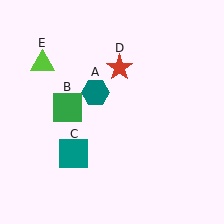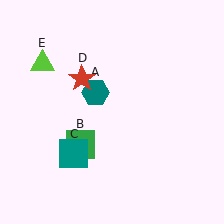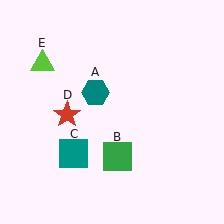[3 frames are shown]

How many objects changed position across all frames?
2 objects changed position: green square (object B), red star (object D).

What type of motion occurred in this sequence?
The green square (object B), red star (object D) rotated counterclockwise around the center of the scene.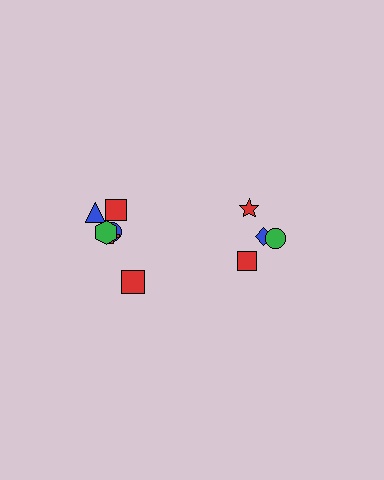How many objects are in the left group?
There are 6 objects.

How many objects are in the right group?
There are 4 objects.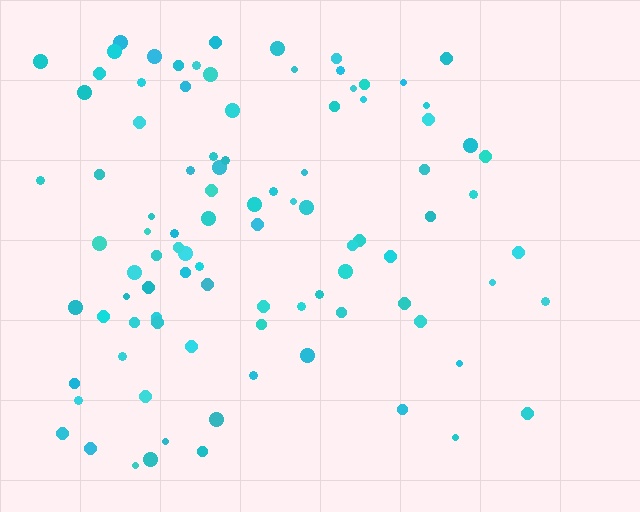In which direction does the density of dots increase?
From right to left, with the left side densest.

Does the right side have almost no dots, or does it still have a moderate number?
Still a moderate number, just noticeably fewer than the left.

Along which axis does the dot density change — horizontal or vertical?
Horizontal.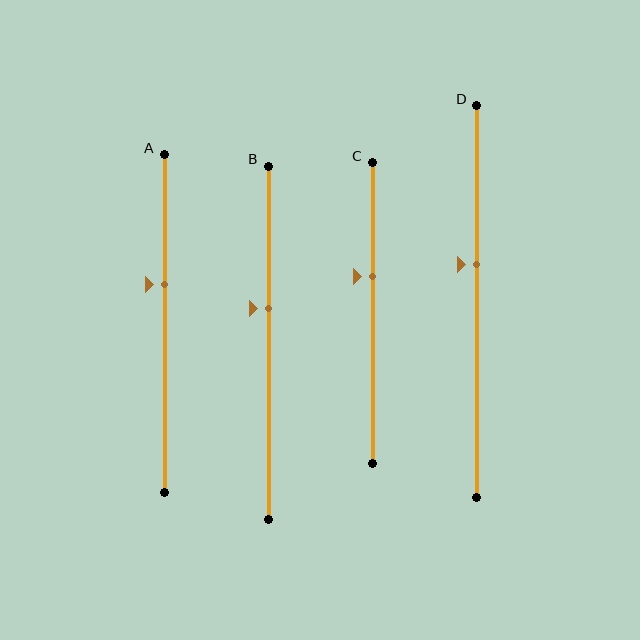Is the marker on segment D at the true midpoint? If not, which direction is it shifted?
No, the marker on segment D is shifted upward by about 10% of the segment length.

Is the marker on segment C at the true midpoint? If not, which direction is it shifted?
No, the marker on segment C is shifted upward by about 12% of the segment length.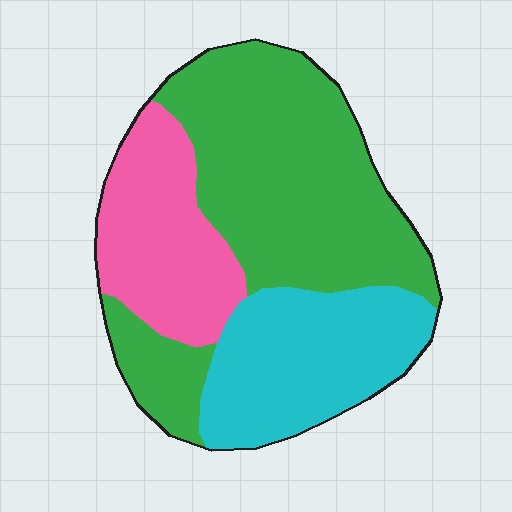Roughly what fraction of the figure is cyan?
Cyan takes up about one quarter (1/4) of the figure.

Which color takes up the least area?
Pink, at roughly 25%.